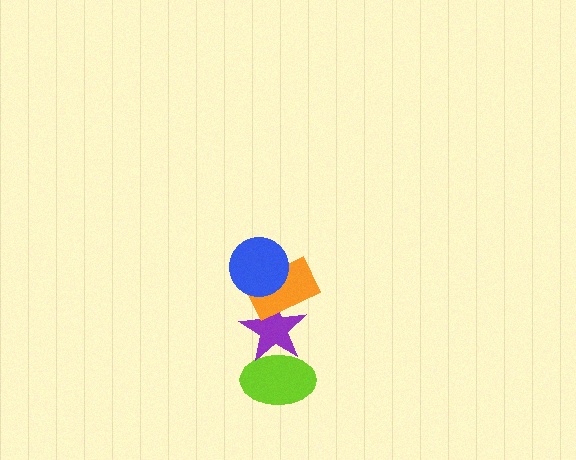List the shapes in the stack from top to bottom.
From top to bottom: the blue circle, the orange rectangle, the purple star, the lime ellipse.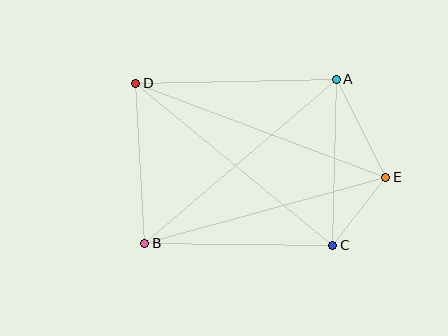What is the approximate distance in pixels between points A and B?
The distance between A and B is approximately 252 pixels.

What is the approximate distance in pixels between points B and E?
The distance between B and E is approximately 250 pixels.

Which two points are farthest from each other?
Points D and E are farthest from each other.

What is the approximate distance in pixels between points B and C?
The distance between B and C is approximately 188 pixels.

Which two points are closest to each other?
Points C and E are closest to each other.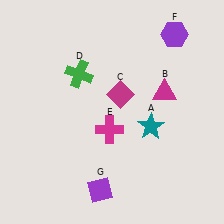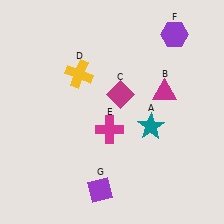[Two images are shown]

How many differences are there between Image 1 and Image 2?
There is 1 difference between the two images.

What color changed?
The cross (D) changed from green in Image 1 to yellow in Image 2.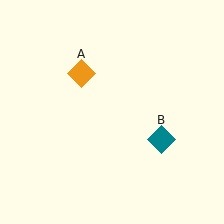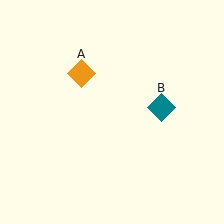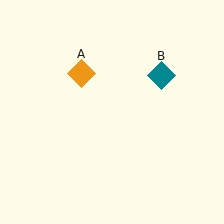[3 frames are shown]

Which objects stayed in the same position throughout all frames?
Orange diamond (object A) remained stationary.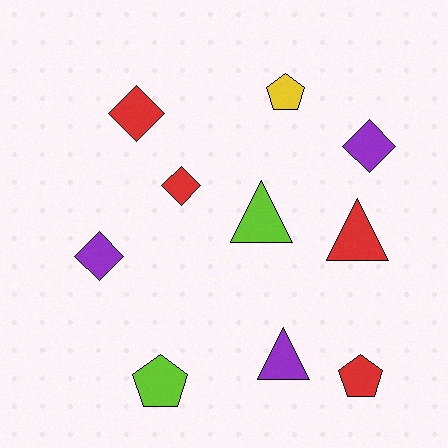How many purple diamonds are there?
There are 2 purple diamonds.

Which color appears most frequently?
Red, with 4 objects.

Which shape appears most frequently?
Diamond, with 4 objects.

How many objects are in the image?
There are 10 objects.